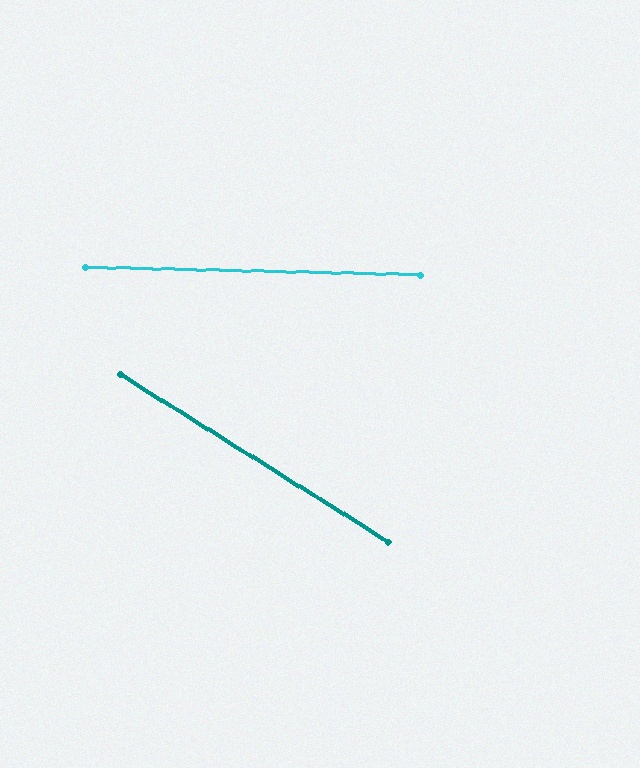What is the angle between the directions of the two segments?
Approximately 31 degrees.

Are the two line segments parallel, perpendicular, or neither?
Neither parallel nor perpendicular — they differ by about 31°.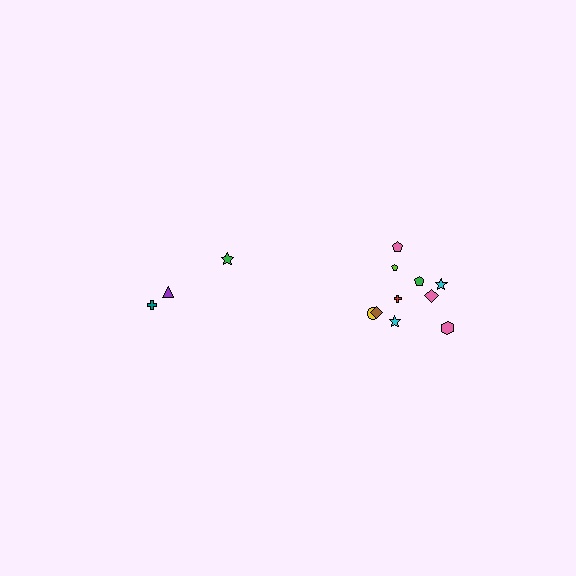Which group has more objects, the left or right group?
The right group.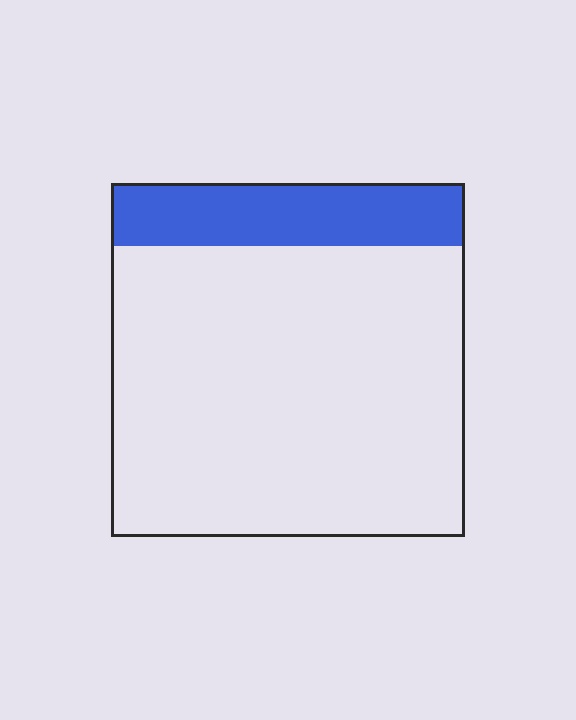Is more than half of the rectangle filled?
No.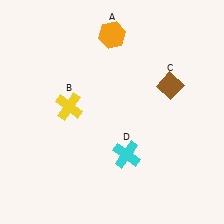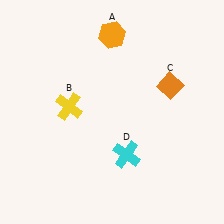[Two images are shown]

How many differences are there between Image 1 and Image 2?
There is 1 difference between the two images.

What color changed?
The diamond (C) changed from brown in Image 1 to orange in Image 2.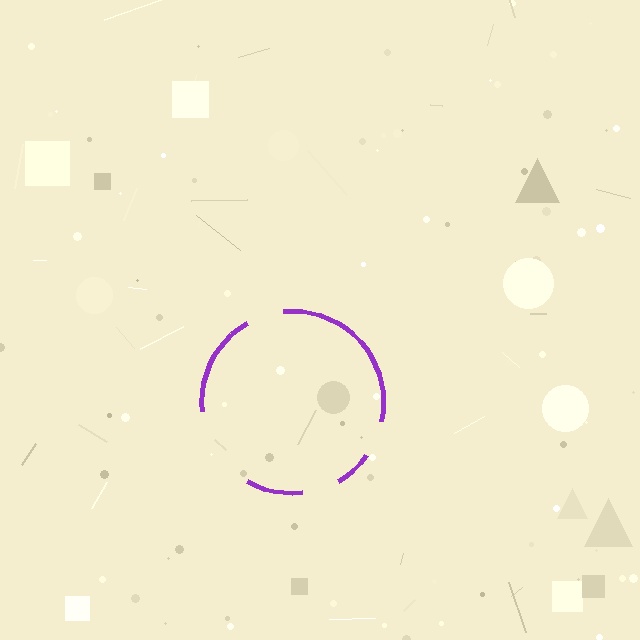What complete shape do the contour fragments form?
The contour fragments form a circle.